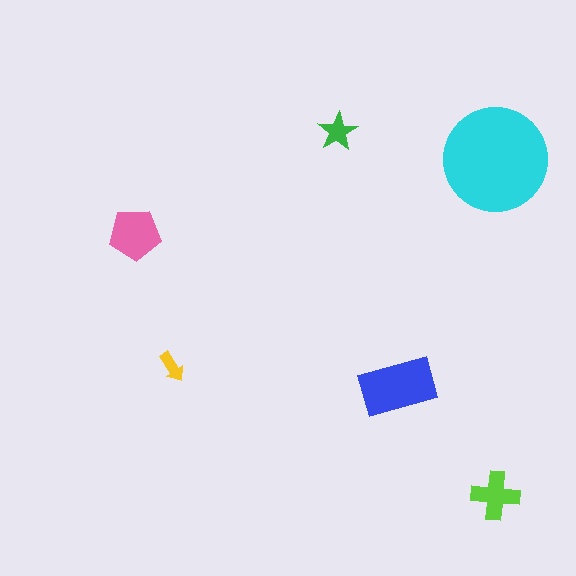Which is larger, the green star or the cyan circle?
The cyan circle.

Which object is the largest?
The cyan circle.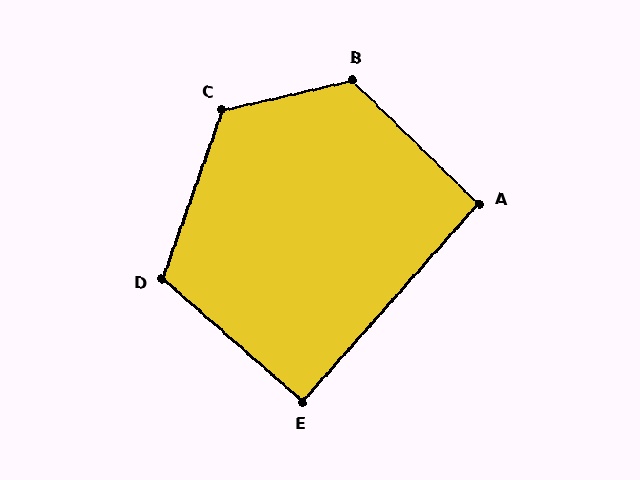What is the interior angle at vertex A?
Approximately 93 degrees (approximately right).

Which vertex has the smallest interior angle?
E, at approximately 91 degrees.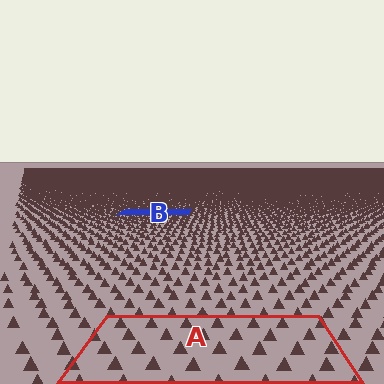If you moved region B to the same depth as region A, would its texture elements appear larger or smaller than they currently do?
They would appear larger. At a closer depth, the same texture elements are projected at a bigger on-screen size.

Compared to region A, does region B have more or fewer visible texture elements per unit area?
Region B has more texture elements per unit area — they are packed more densely because it is farther away.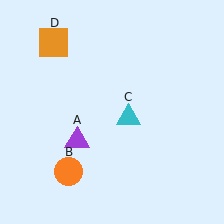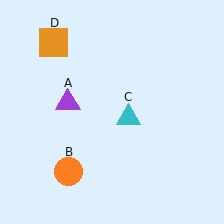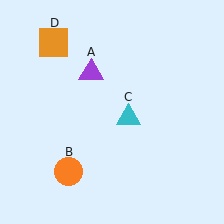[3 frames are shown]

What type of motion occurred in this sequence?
The purple triangle (object A) rotated clockwise around the center of the scene.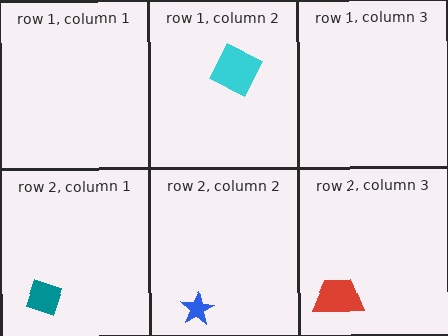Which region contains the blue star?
The row 2, column 2 region.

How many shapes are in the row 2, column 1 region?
1.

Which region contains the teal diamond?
The row 2, column 1 region.